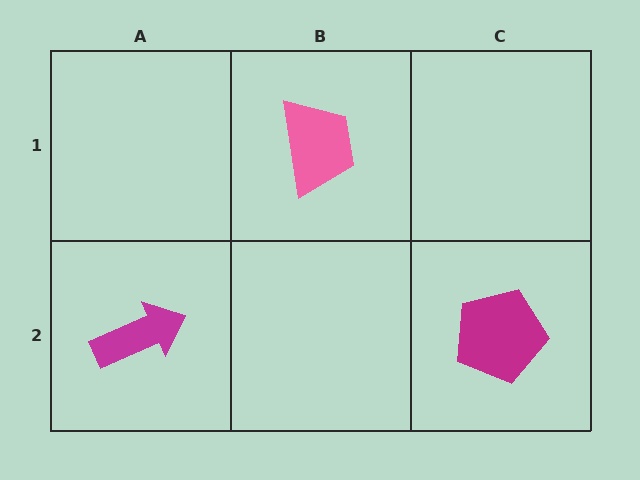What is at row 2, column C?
A magenta pentagon.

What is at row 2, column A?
A magenta arrow.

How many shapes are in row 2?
2 shapes.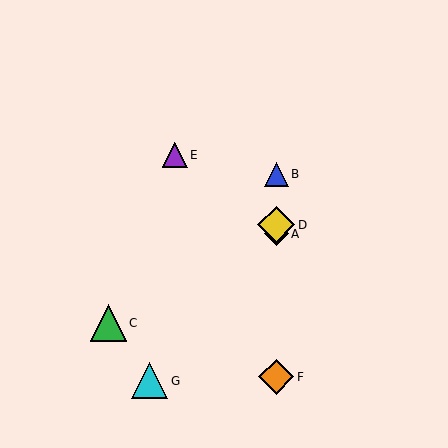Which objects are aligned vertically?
Objects A, B, D, F are aligned vertically.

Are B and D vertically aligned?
Yes, both are at x≈276.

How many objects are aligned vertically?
4 objects (A, B, D, F) are aligned vertically.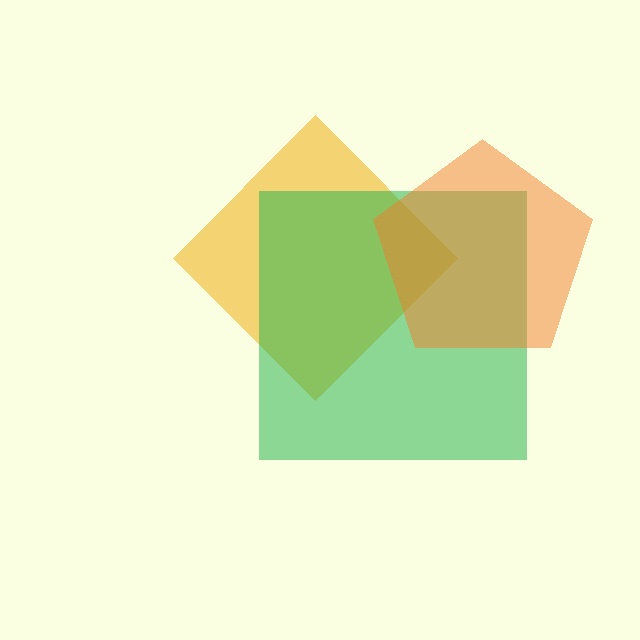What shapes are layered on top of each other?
The layered shapes are: a yellow diamond, a green square, an orange pentagon.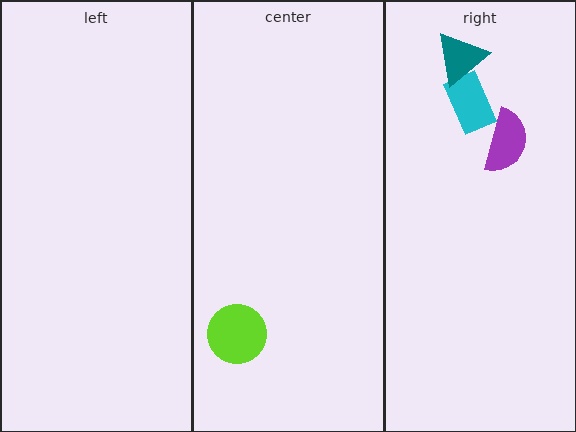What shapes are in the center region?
The lime circle.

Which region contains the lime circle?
The center region.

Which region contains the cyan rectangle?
The right region.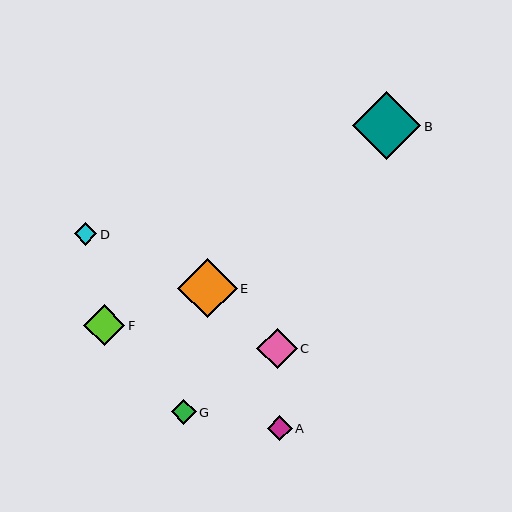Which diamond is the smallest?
Diamond D is the smallest with a size of approximately 23 pixels.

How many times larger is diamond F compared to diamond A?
Diamond F is approximately 1.7 times the size of diamond A.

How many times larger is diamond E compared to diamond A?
Diamond E is approximately 2.4 times the size of diamond A.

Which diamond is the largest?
Diamond B is the largest with a size of approximately 69 pixels.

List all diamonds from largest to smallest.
From largest to smallest: B, E, F, C, G, A, D.